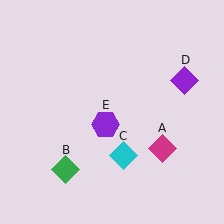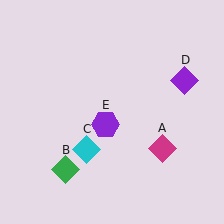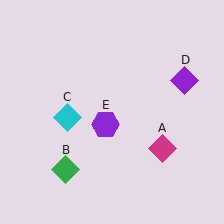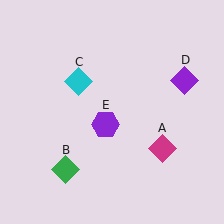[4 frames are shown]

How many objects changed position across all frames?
1 object changed position: cyan diamond (object C).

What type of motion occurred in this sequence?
The cyan diamond (object C) rotated clockwise around the center of the scene.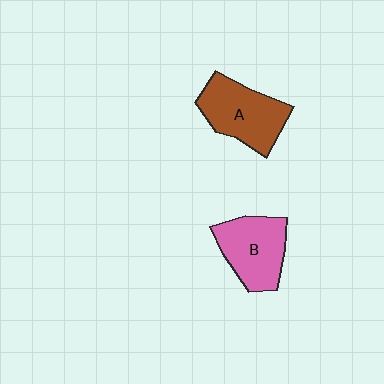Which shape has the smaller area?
Shape B (pink).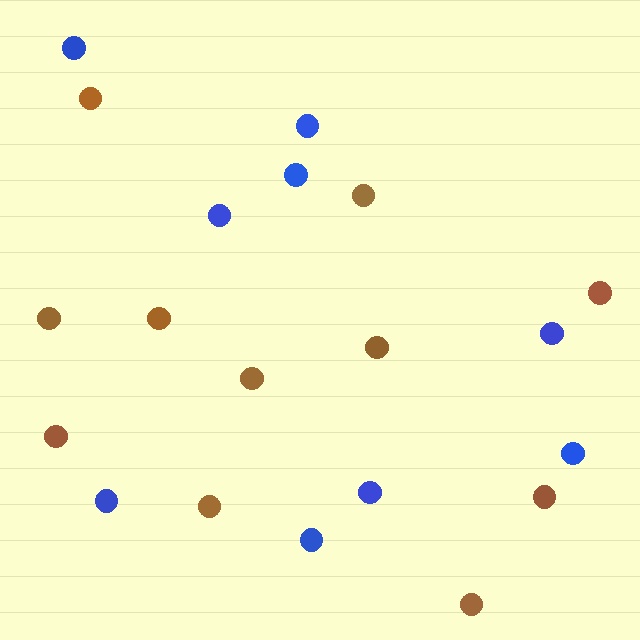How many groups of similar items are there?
There are 2 groups: one group of brown circles (11) and one group of blue circles (9).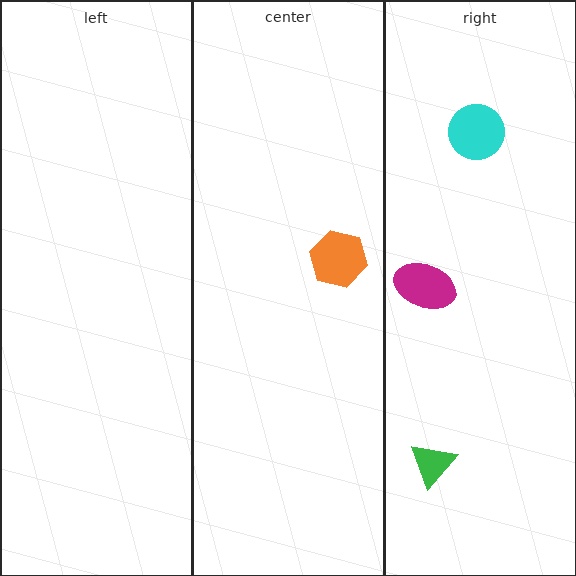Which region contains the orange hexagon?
The center region.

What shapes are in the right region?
The cyan circle, the magenta ellipse, the green triangle.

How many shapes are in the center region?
1.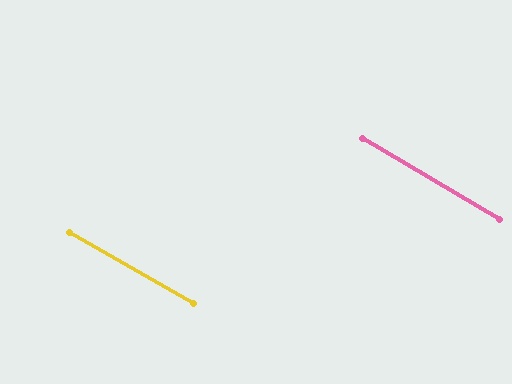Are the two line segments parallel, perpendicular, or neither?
Parallel — their directions differ by only 1.0°.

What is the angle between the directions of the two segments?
Approximately 1 degree.